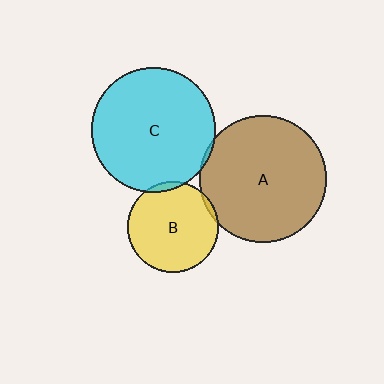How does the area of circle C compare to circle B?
Approximately 1.9 times.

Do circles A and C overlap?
Yes.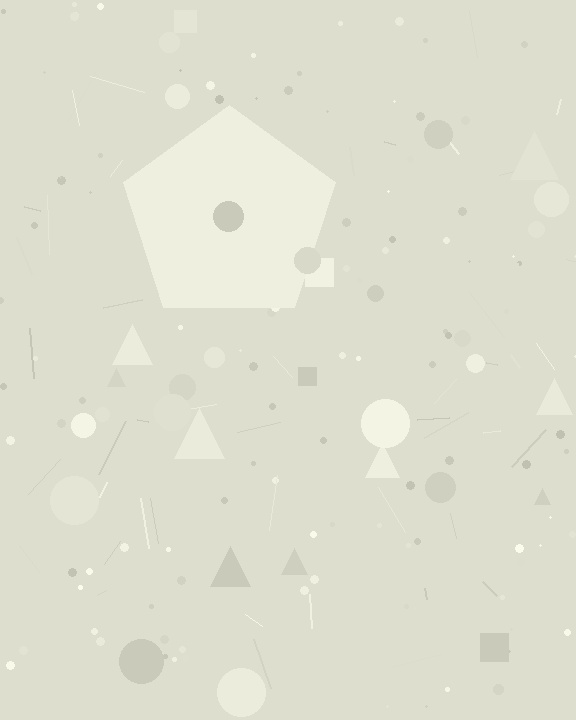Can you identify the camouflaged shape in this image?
The camouflaged shape is a pentagon.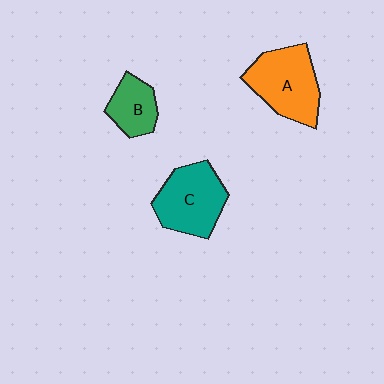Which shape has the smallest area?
Shape B (green).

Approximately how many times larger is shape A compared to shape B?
Approximately 1.8 times.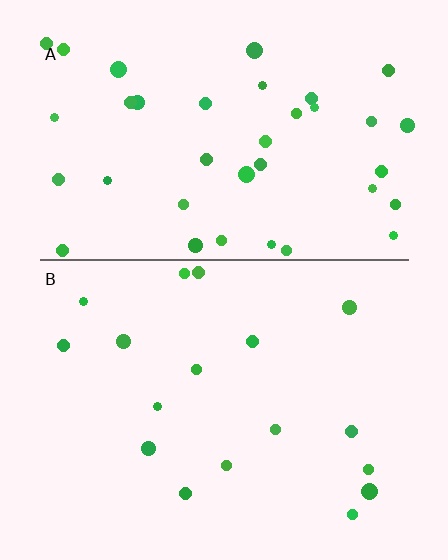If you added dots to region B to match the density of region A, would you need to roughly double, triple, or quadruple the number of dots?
Approximately double.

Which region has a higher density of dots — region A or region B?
A (the top).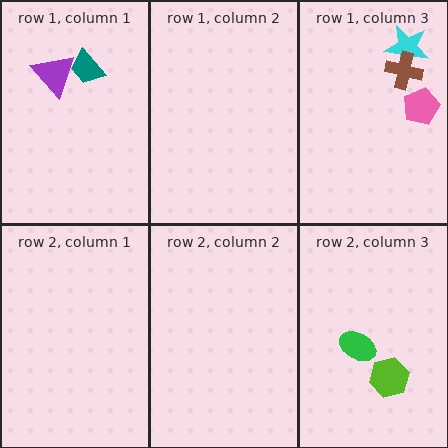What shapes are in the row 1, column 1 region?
The teal trapezoid, the purple triangle.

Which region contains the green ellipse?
The row 2, column 3 region.